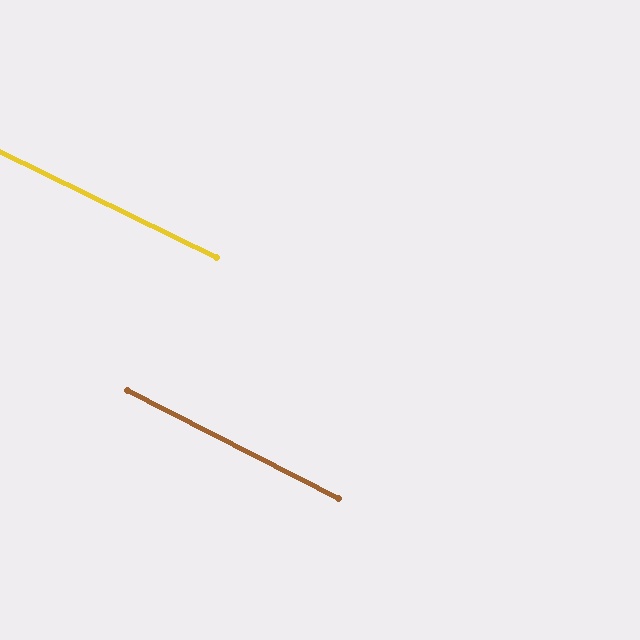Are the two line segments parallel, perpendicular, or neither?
Parallel — their directions differ by only 1.3°.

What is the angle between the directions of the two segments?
Approximately 1 degree.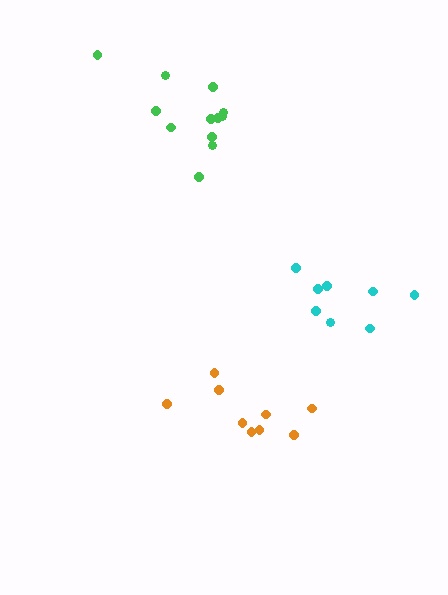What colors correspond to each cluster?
The clusters are colored: green, cyan, orange.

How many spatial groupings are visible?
There are 3 spatial groupings.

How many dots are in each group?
Group 1: 12 dots, Group 2: 8 dots, Group 3: 9 dots (29 total).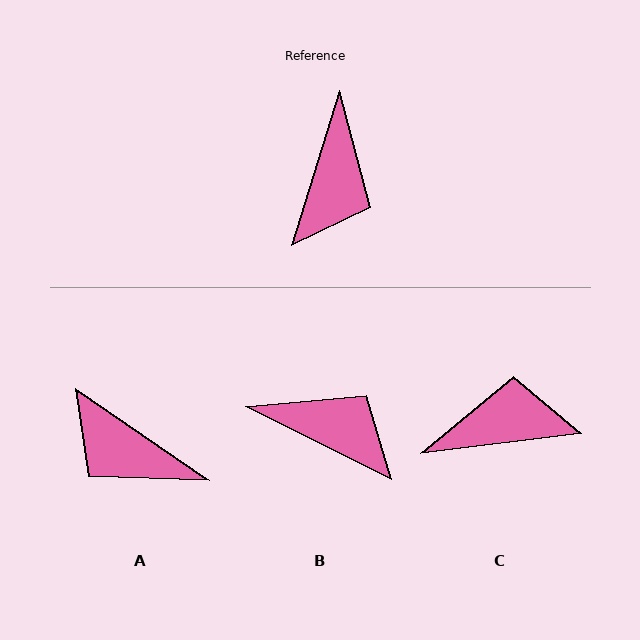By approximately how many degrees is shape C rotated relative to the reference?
Approximately 115 degrees counter-clockwise.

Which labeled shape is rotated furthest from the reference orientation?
C, about 115 degrees away.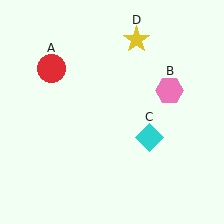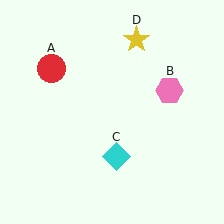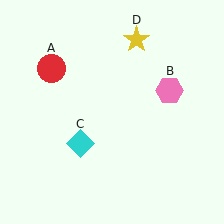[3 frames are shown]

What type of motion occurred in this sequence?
The cyan diamond (object C) rotated clockwise around the center of the scene.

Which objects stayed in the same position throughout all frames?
Red circle (object A) and pink hexagon (object B) and yellow star (object D) remained stationary.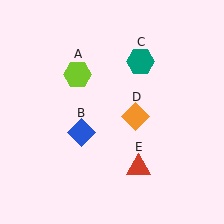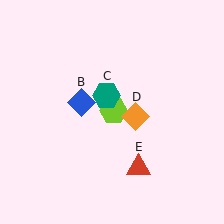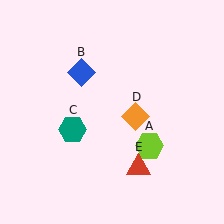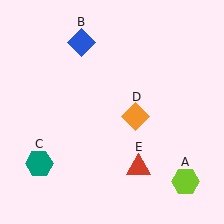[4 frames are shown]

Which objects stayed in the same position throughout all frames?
Orange diamond (object D) and red triangle (object E) remained stationary.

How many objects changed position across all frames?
3 objects changed position: lime hexagon (object A), blue diamond (object B), teal hexagon (object C).